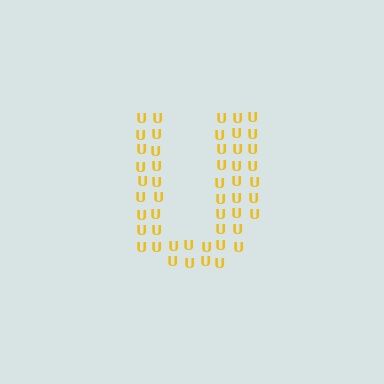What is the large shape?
The large shape is the letter U.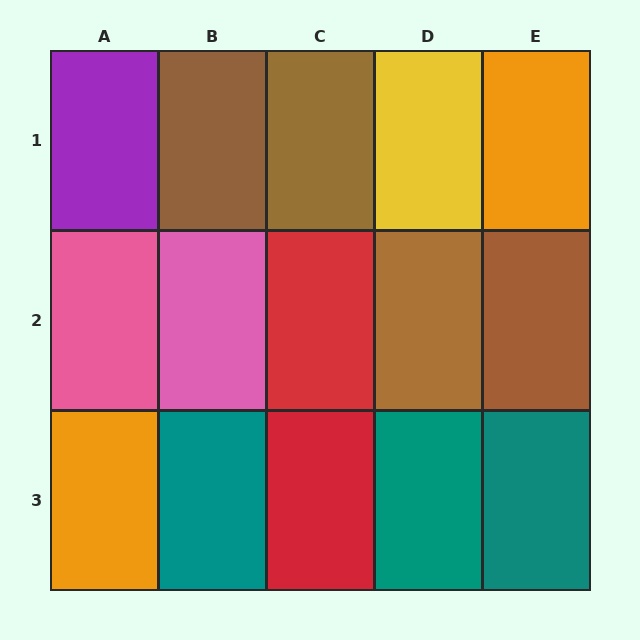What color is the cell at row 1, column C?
Brown.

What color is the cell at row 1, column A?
Purple.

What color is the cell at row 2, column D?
Brown.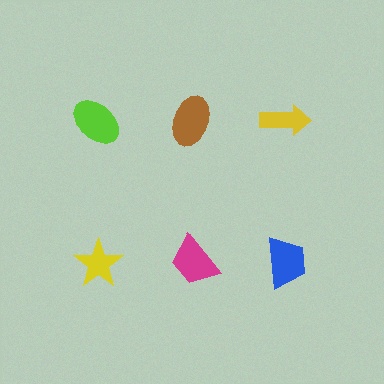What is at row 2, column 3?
A blue trapezoid.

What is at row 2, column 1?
A yellow star.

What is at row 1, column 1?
A lime ellipse.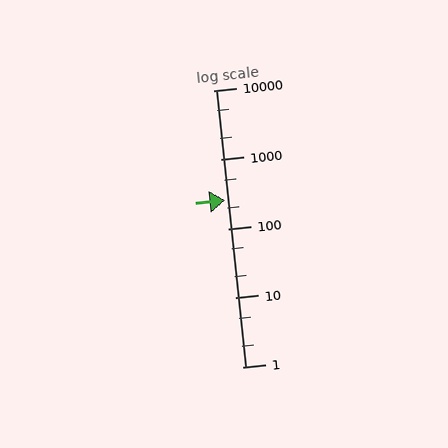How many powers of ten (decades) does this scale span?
The scale spans 4 decades, from 1 to 10000.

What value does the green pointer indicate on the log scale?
The pointer indicates approximately 260.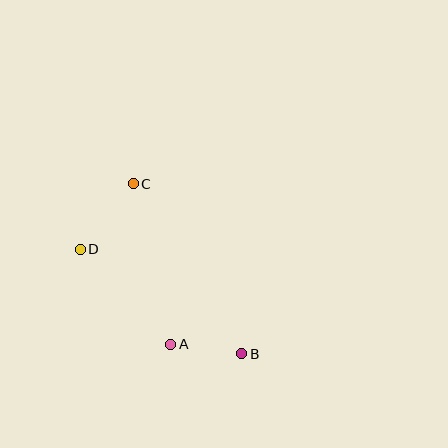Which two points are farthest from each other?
Points B and C are farthest from each other.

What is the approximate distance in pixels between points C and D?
The distance between C and D is approximately 84 pixels.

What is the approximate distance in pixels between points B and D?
The distance between B and D is approximately 192 pixels.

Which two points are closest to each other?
Points A and B are closest to each other.